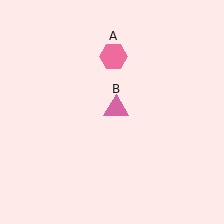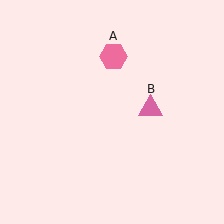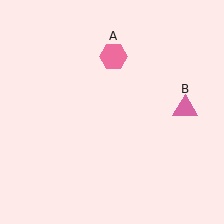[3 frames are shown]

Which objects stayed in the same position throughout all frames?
Pink hexagon (object A) remained stationary.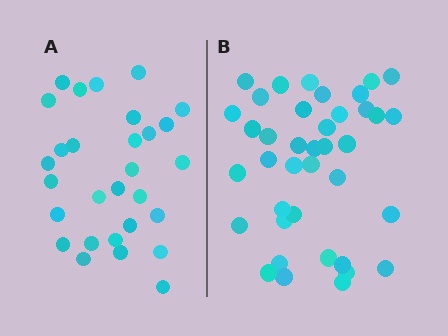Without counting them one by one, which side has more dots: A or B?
Region B (the right region) has more dots.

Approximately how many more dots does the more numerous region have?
Region B has roughly 10 or so more dots than region A.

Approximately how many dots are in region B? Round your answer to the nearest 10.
About 40 dots. (The exact count is 39, which rounds to 40.)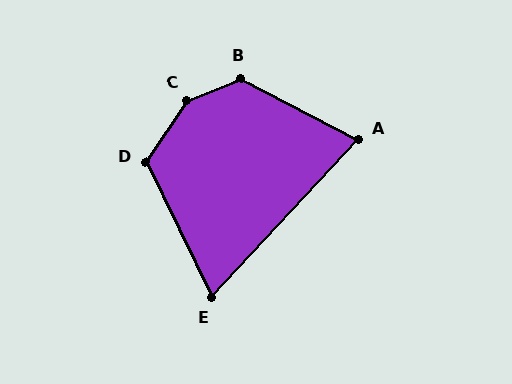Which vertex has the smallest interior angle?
E, at approximately 69 degrees.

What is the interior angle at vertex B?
Approximately 130 degrees (obtuse).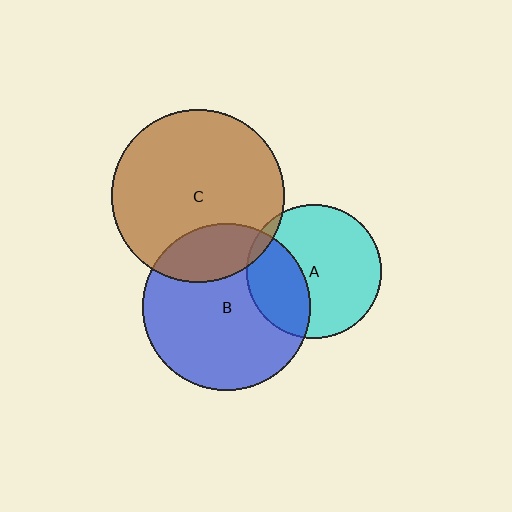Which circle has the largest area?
Circle C (brown).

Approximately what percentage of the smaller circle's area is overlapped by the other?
Approximately 30%.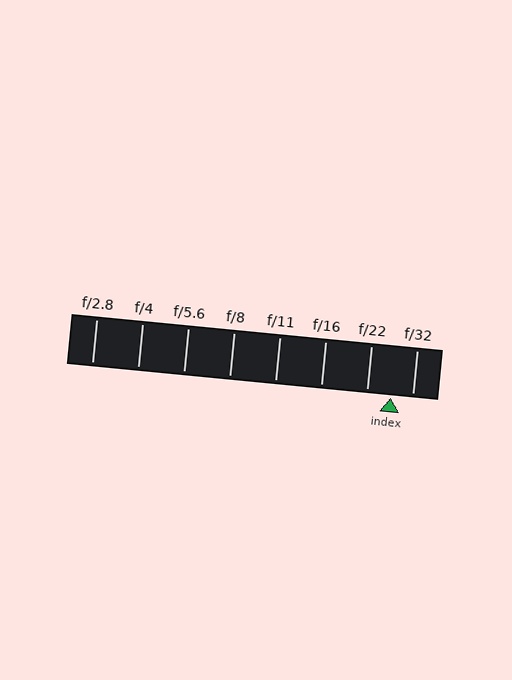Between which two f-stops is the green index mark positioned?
The index mark is between f/22 and f/32.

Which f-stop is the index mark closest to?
The index mark is closest to f/32.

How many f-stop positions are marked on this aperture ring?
There are 8 f-stop positions marked.